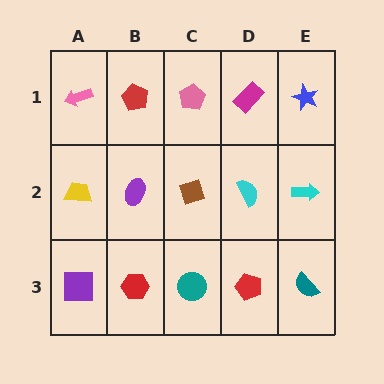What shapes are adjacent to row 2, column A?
A pink arrow (row 1, column A), a purple square (row 3, column A), a purple ellipse (row 2, column B).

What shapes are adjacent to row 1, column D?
A cyan semicircle (row 2, column D), a pink pentagon (row 1, column C), a blue star (row 1, column E).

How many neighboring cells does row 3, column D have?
3.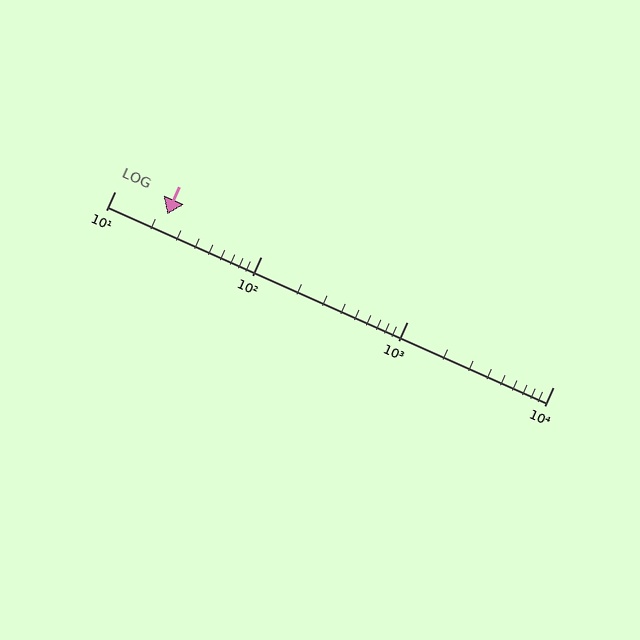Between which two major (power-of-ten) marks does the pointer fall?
The pointer is between 10 and 100.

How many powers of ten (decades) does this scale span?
The scale spans 3 decades, from 10 to 10000.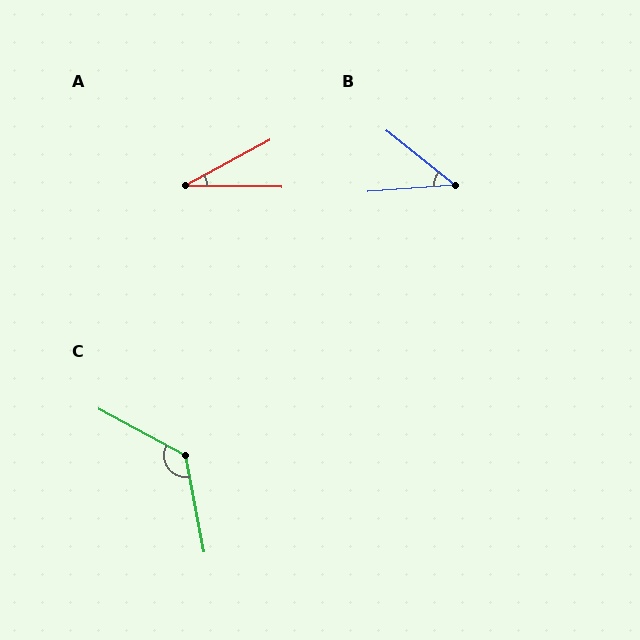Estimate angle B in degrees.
Approximately 43 degrees.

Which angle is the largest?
C, at approximately 129 degrees.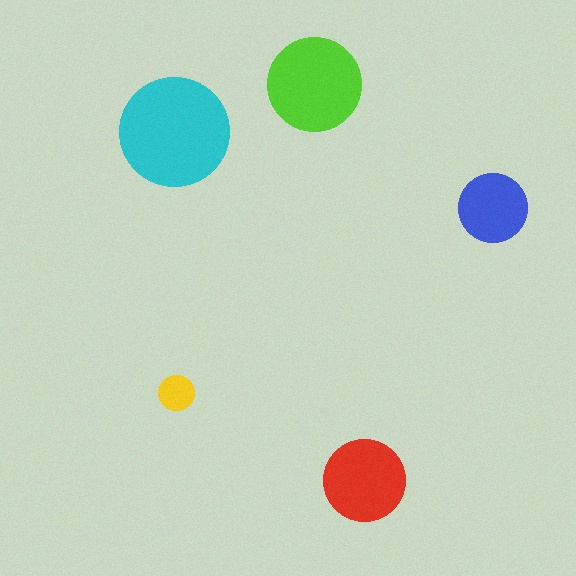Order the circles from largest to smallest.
the cyan one, the lime one, the red one, the blue one, the yellow one.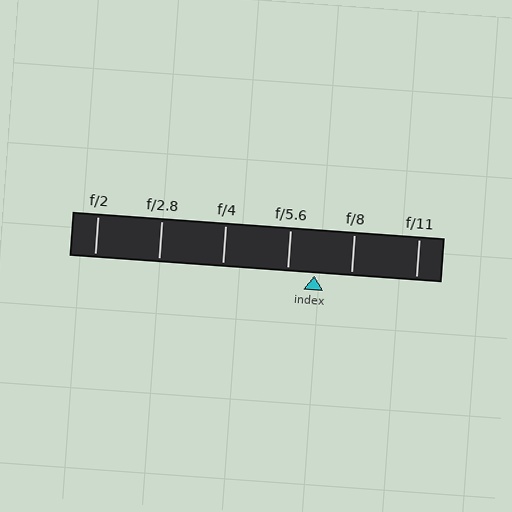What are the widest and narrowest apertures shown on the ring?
The widest aperture shown is f/2 and the narrowest is f/11.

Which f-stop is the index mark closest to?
The index mark is closest to f/5.6.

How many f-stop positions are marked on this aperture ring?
There are 6 f-stop positions marked.